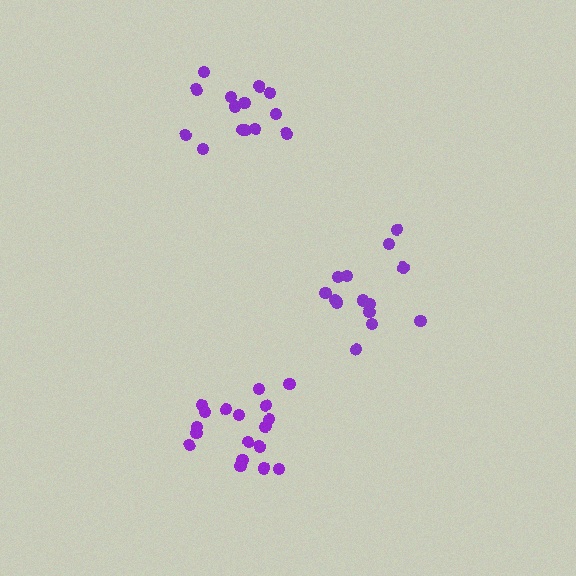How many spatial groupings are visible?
There are 3 spatial groupings.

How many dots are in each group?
Group 1: 14 dots, Group 2: 14 dots, Group 3: 18 dots (46 total).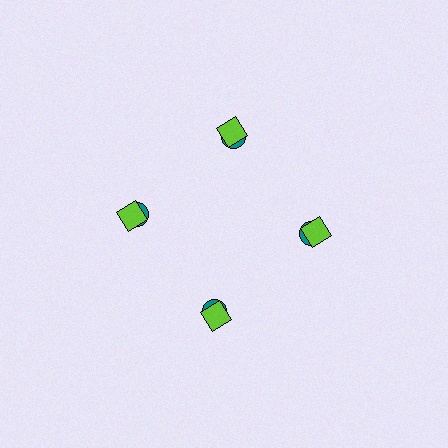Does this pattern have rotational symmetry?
Yes, this pattern has 4-fold rotational symmetry. It looks the same after rotating 90 degrees around the center.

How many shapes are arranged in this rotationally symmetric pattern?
There are 8 shapes, arranged in 4 groups of 2.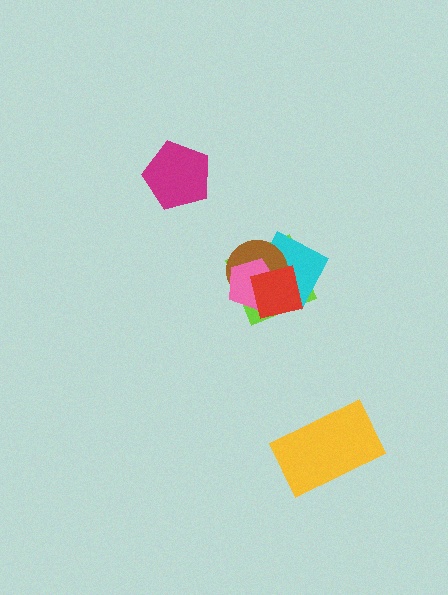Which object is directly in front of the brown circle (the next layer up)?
The pink pentagon is directly in front of the brown circle.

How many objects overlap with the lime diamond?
4 objects overlap with the lime diamond.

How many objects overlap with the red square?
4 objects overlap with the red square.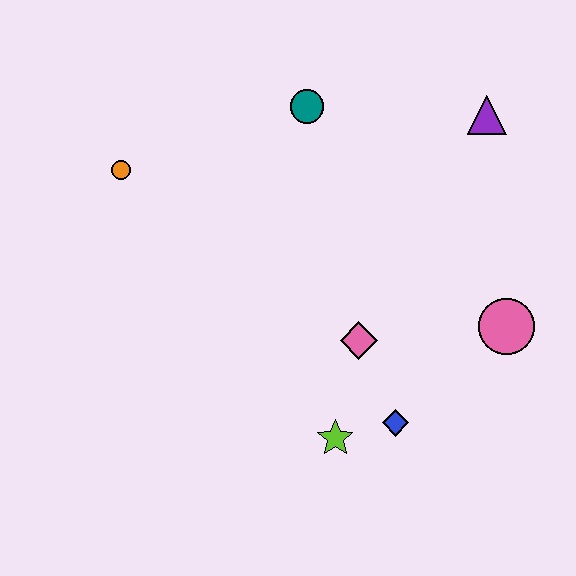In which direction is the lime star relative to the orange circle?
The lime star is below the orange circle.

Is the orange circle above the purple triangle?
No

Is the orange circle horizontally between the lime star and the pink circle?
No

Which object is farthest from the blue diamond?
The orange circle is farthest from the blue diamond.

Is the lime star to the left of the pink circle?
Yes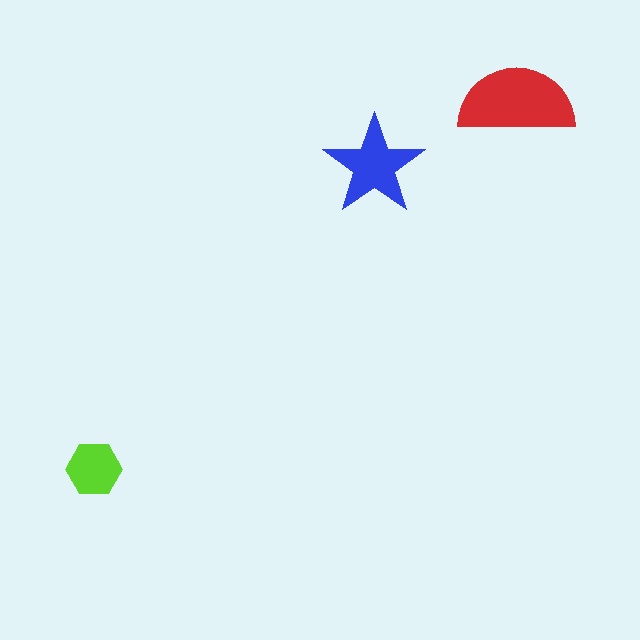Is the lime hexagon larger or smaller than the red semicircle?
Smaller.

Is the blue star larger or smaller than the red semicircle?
Smaller.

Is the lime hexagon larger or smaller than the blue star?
Smaller.